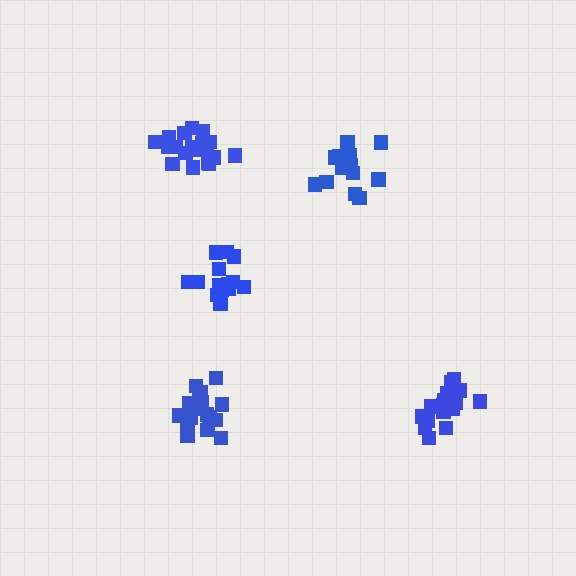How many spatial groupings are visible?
There are 5 spatial groupings.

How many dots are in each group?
Group 1: 13 dots, Group 2: 19 dots, Group 3: 17 dots, Group 4: 17 dots, Group 5: 14 dots (80 total).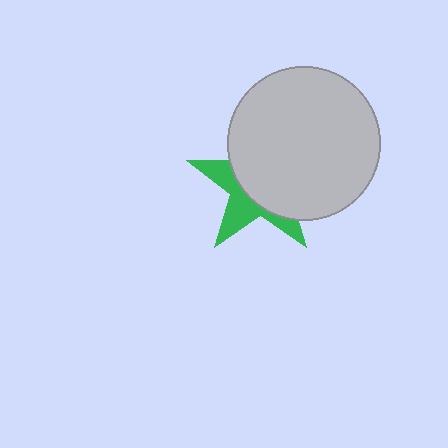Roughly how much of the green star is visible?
A small part of it is visible (roughly 38%).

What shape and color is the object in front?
The object in front is a light gray circle.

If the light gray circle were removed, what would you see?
You would see the complete green star.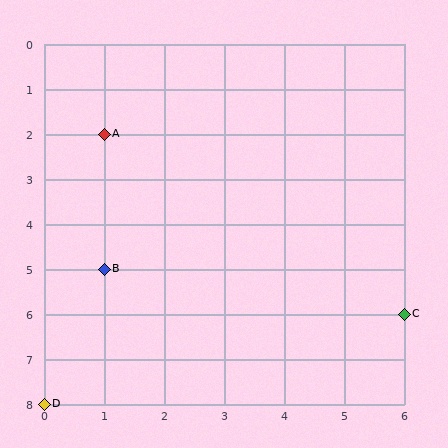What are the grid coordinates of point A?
Point A is at grid coordinates (1, 2).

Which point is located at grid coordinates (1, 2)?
Point A is at (1, 2).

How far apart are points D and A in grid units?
Points D and A are 1 column and 6 rows apart (about 6.1 grid units diagonally).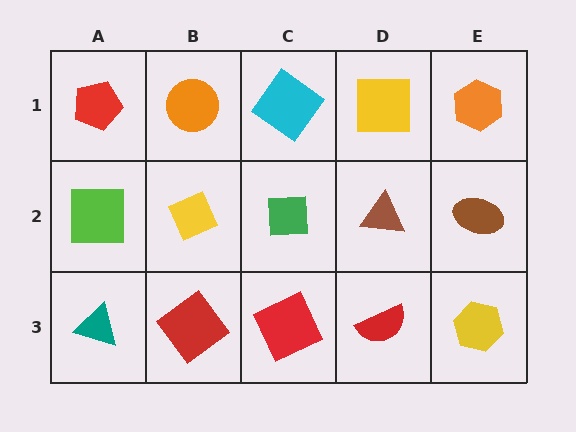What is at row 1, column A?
A red pentagon.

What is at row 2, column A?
A lime square.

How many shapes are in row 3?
5 shapes.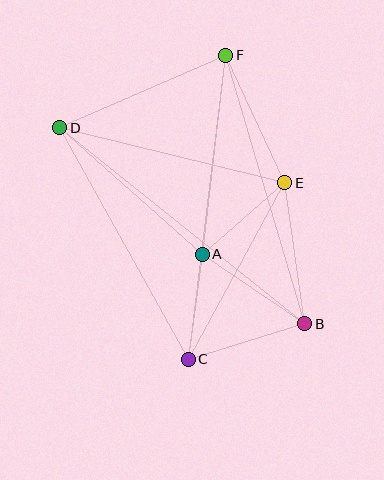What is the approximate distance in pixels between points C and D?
The distance between C and D is approximately 265 pixels.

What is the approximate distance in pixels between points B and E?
The distance between B and E is approximately 142 pixels.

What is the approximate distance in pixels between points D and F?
The distance between D and F is approximately 181 pixels.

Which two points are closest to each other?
Points A and C are closest to each other.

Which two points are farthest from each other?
Points B and D are farthest from each other.